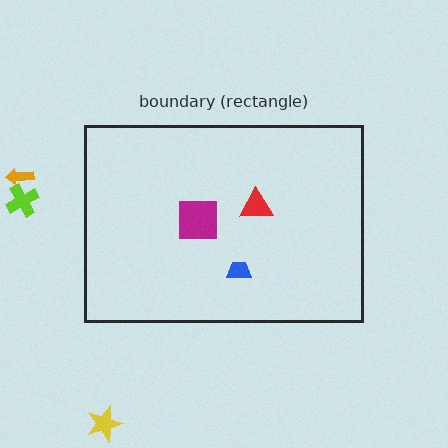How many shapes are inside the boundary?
3 inside, 3 outside.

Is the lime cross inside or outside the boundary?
Outside.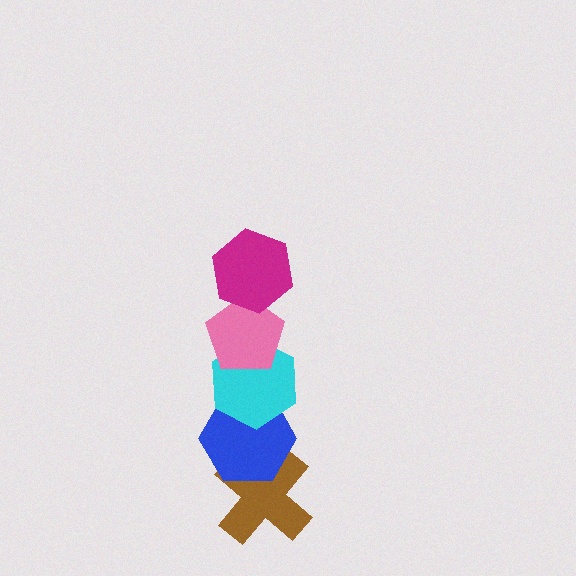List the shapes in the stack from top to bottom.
From top to bottom: the magenta hexagon, the pink pentagon, the cyan hexagon, the blue hexagon, the brown cross.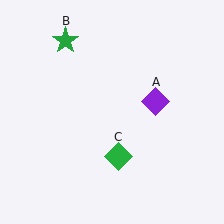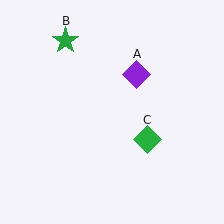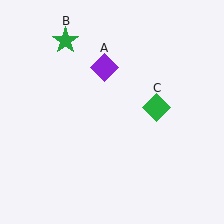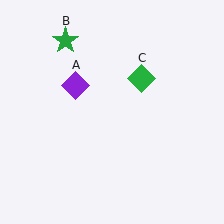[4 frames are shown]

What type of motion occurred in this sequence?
The purple diamond (object A), green diamond (object C) rotated counterclockwise around the center of the scene.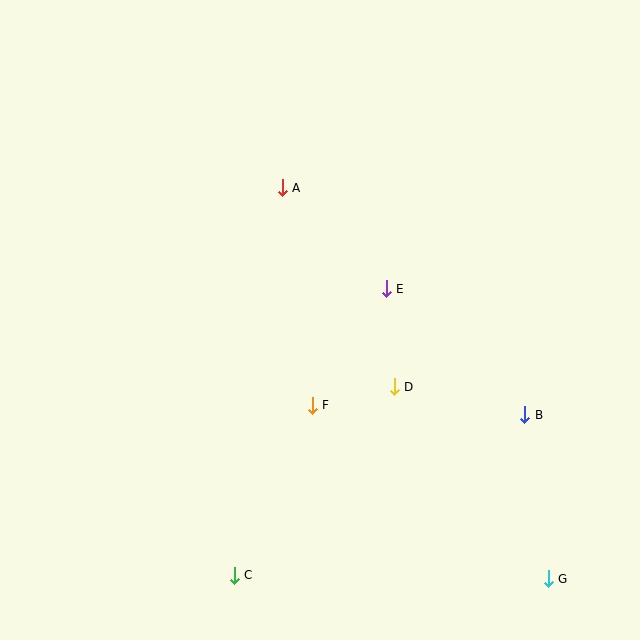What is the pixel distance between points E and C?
The distance between E and C is 324 pixels.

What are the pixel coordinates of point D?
Point D is at (394, 387).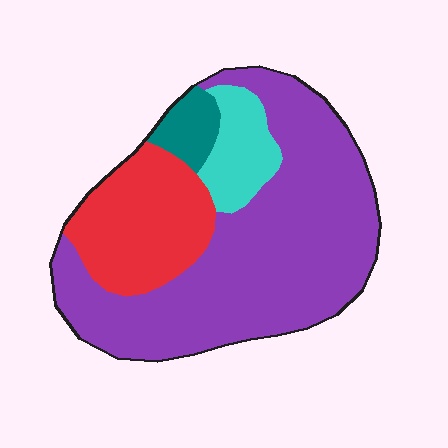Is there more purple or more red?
Purple.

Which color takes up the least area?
Teal, at roughly 5%.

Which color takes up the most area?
Purple, at roughly 60%.